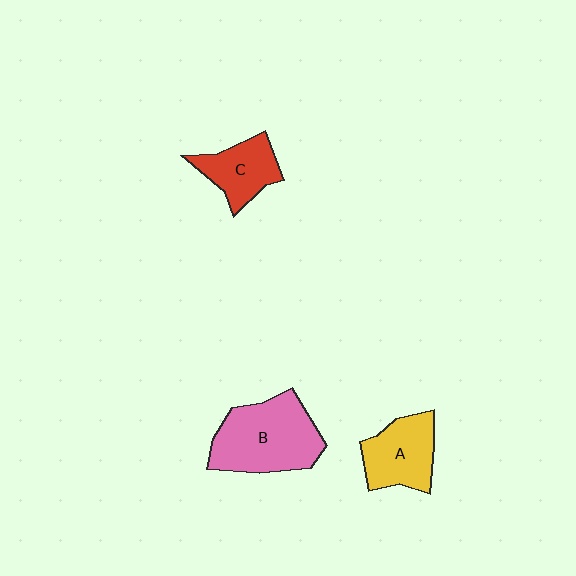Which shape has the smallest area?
Shape C (red).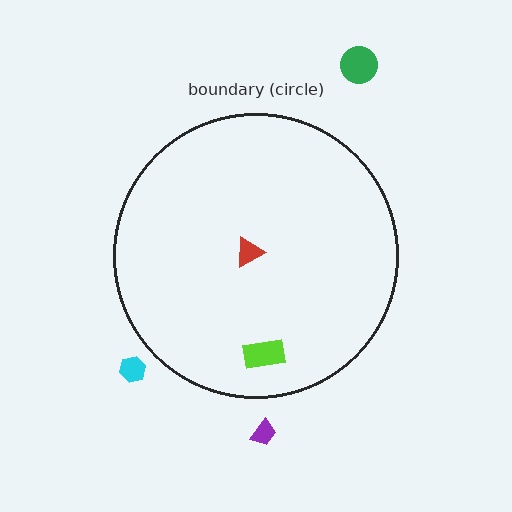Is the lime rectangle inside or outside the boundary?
Inside.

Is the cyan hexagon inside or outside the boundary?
Outside.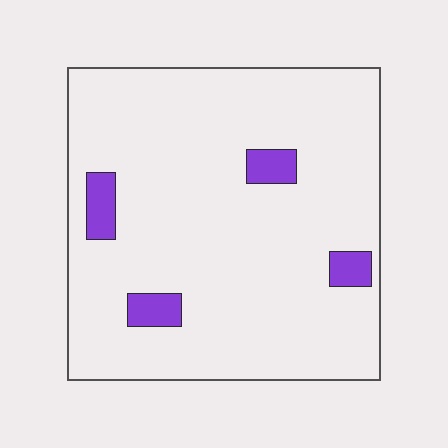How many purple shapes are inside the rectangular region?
4.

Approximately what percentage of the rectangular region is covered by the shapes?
Approximately 5%.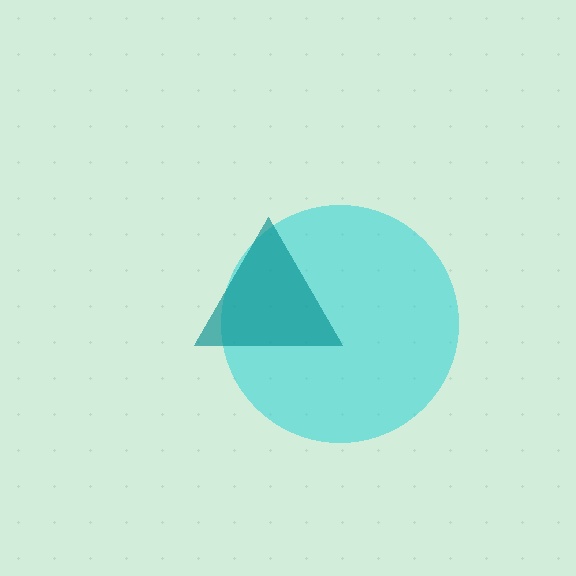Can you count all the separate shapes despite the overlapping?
Yes, there are 2 separate shapes.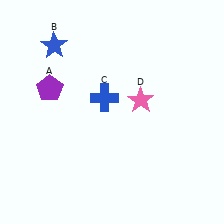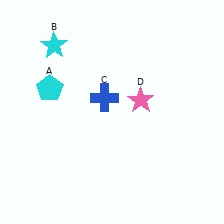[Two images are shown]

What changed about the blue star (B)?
In Image 1, B is blue. In Image 2, it changed to cyan.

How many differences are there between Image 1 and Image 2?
There are 2 differences between the two images.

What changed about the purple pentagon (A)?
In Image 1, A is purple. In Image 2, it changed to cyan.